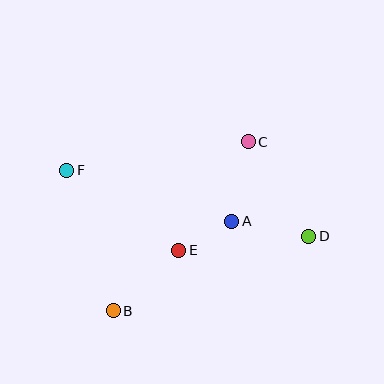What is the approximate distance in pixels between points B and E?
The distance between B and E is approximately 89 pixels.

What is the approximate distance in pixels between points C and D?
The distance between C and D is approximately 112 pixels.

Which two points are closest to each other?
Points A and E are closest to each other.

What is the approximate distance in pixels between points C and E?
The distance between C and E is approximately 129 pixels.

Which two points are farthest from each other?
Points D and F are farthest from each other.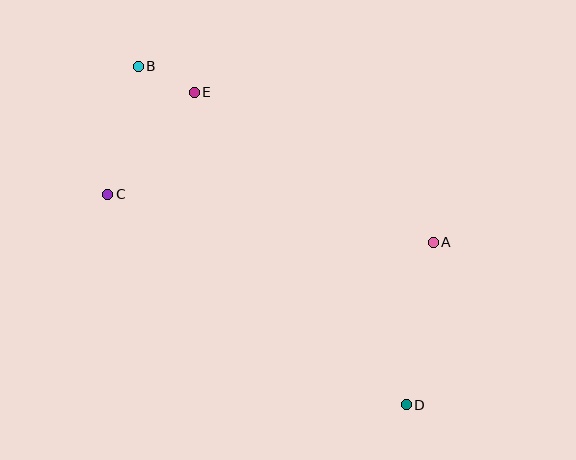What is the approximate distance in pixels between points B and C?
The distance between B and C is approximately 132 pixels.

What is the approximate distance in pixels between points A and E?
The distance between A and E is approximately 282 pixels.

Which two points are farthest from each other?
Points B and D are farthest from each other.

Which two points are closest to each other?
Points B and E are closest to each other.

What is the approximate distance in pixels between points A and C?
The distance between A and C is approximately 329 pixels.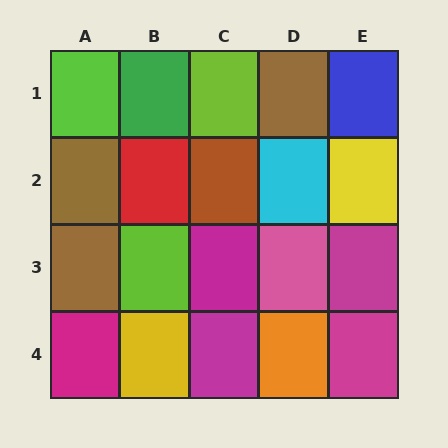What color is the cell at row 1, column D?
Brown.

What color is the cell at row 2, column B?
Red.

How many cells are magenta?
5 cells are magenta.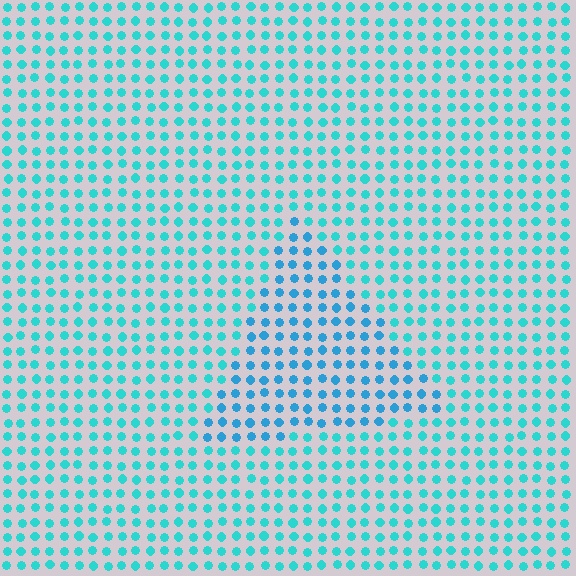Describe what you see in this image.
The image is filled with small cyan elements in a uniform arrangement. A triangle-shaped region is visible where the elements are tinted to a slightly different hue, forming a subtle color boundary.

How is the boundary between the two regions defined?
The boundary is defined purely by a slight shift in hue (about 23 degrees). Spacing, size, and orientation are identical on both sides.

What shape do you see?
I see a triangle.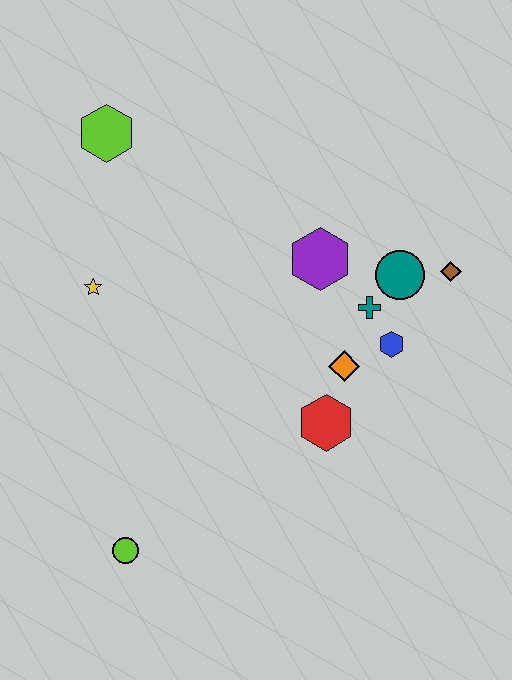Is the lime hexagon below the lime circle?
No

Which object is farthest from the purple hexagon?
The lime circle is farthest from the purple hexagon.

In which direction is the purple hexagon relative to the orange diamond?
The purple hexagon is above the orange diamond.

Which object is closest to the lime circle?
The red hexagon is closest to the lime circle.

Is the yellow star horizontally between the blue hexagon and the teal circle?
No